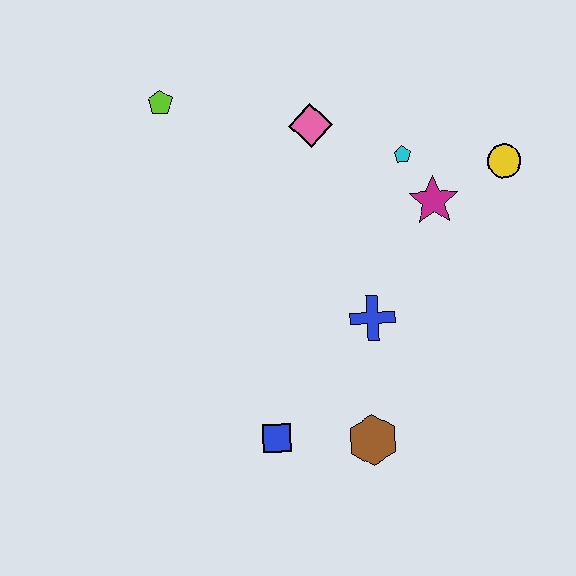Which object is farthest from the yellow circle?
The blue square is farthest from the yellow circle.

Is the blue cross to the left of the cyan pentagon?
Yes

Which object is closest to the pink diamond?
The cyan pentagon is closest to the pink diamond.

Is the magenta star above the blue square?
Yes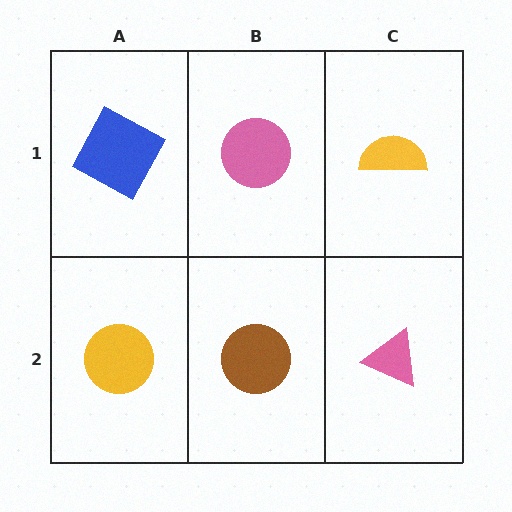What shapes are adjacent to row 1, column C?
A pink triangle (row 2, column C), a pink circle (row 1, column B).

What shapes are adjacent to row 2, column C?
A yellow semicircle (row 1, column C), a brown circle (row 2, column B).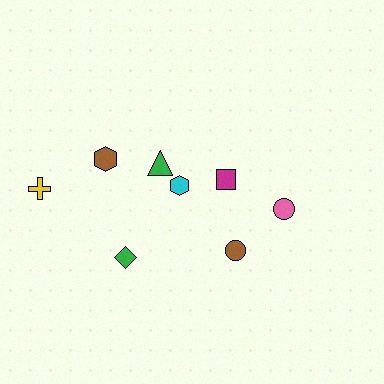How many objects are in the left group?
There are 5 objects.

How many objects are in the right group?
There are 3 objects.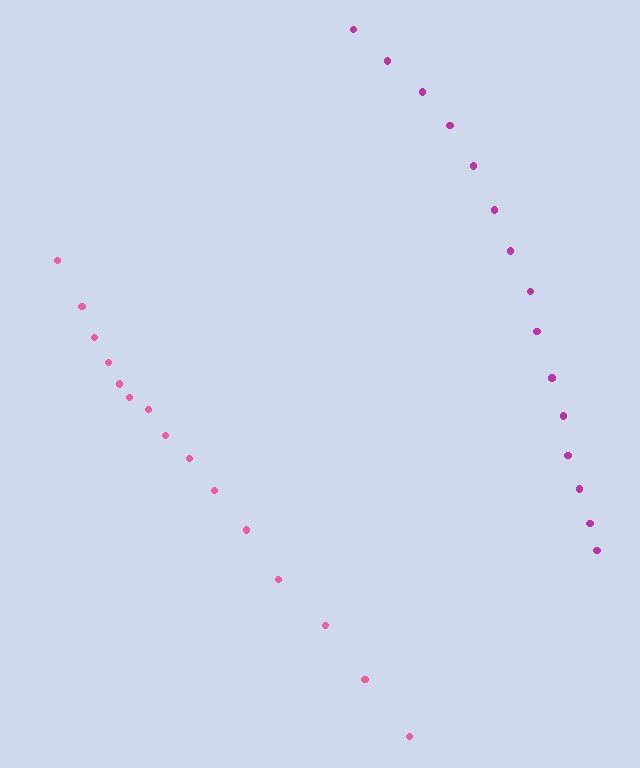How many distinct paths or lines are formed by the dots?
There are 2 distinct paths.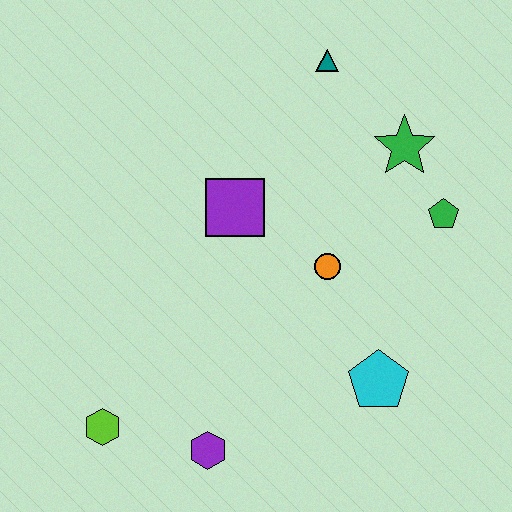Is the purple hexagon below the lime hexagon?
Yes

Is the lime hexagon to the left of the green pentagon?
Yes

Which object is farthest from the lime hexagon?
The teal triangle is farthest from the lime hexagon.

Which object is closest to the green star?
The green pentagon is closest to the green star.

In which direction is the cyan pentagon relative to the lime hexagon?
The cyan pentagon is to the right of the lime hexagon.